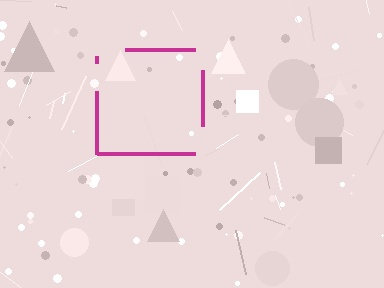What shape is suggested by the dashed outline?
The dashed outline suggests a square.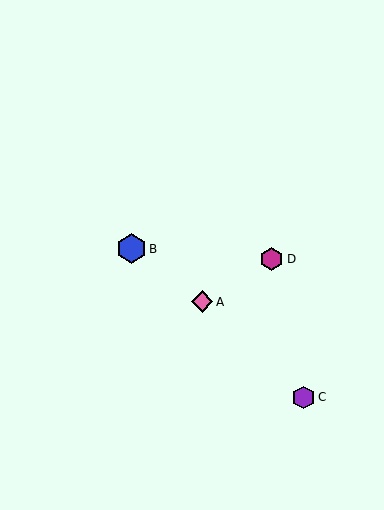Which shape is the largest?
The blue hexagon (labeled B) is the largest.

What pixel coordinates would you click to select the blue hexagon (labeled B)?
Click at (131, 249) to select the blue hexagon B.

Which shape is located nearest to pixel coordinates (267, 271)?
The magenta hexagon (labeled D) at (272, 259) is nearest to that location.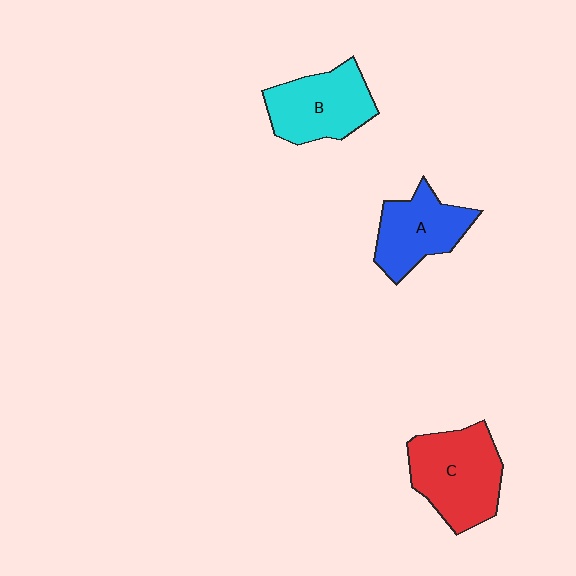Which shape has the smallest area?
Shape A (blue).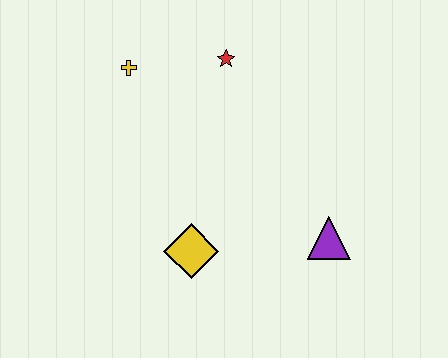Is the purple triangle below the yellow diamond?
No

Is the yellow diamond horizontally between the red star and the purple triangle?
No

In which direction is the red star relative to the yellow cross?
The red star is to the right of the yellow cross.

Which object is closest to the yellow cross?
The red star is closest to the yellow cross.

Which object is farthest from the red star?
The purple triangle is farthest from the red star.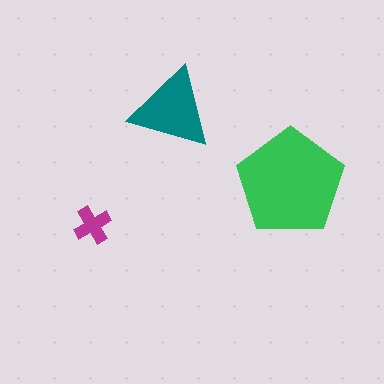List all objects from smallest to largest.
The magenta cross, the teal triangle, the green pentagon.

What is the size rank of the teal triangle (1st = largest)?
2nd.